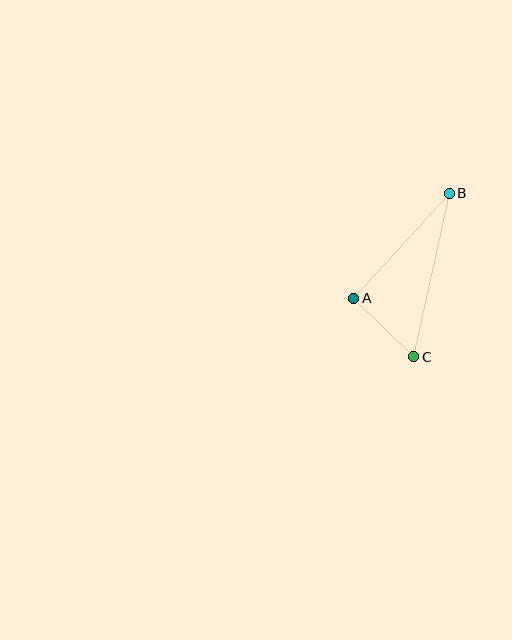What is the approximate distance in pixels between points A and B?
The distance between A and B is approximately 142 pixels.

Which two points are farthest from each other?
Points B and C are farthest from each other.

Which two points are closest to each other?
Points A and C are closest to each other.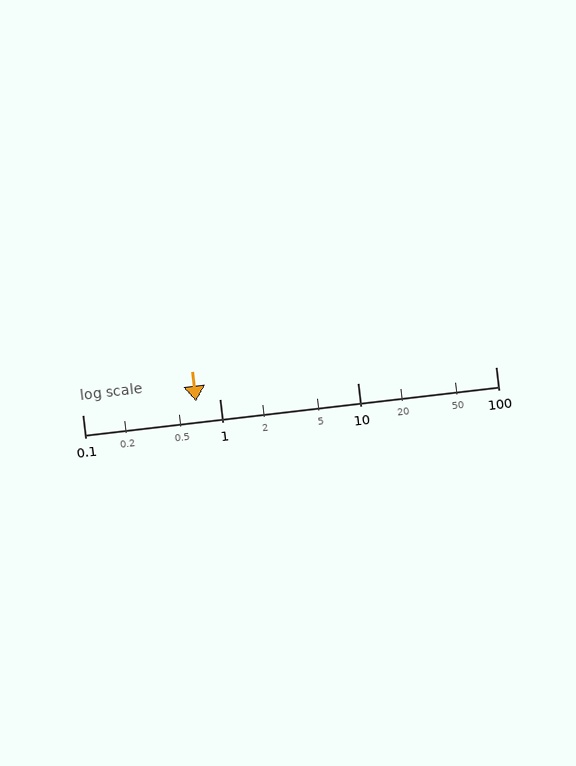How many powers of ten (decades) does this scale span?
The scale spans 3 decades, from 0.1 to 100.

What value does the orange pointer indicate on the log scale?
The pointer indicates approximately 0.67.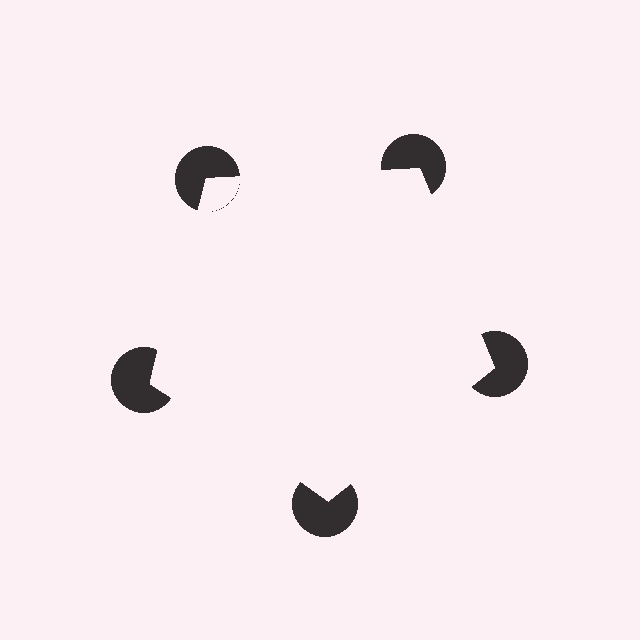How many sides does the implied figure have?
5 sides.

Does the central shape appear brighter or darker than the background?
It typically appears slightly brighter than the background, even though no actual brightness change is drawn.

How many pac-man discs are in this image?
There are 5 — one at each vertex of the illusory pentagon.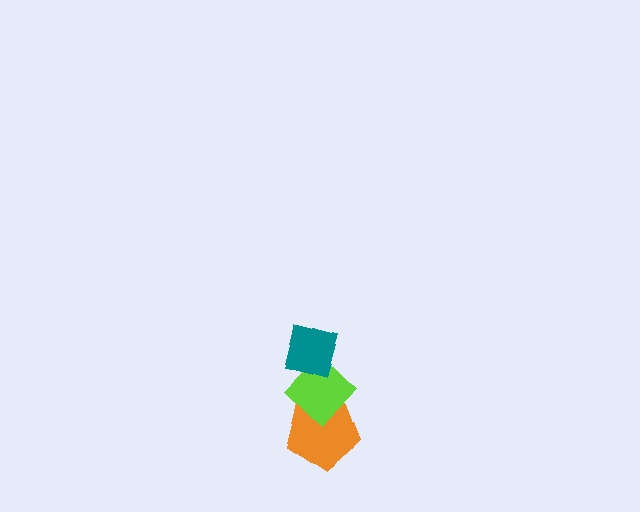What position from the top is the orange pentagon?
The orange pentagon is 3rd from the top.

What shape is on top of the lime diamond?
The teal square is on top of the lime diamond.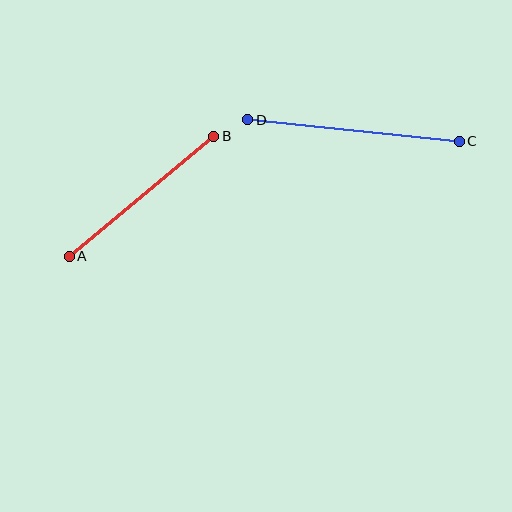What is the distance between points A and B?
The distance is approximately 188 pixels.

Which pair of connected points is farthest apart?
Points C and D are farthest apart.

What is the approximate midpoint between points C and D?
The midpoint is at approximately (354, 131) pixels.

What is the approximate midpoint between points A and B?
The midpoint is at approximately (141, 196) pixels.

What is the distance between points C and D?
The distance is approximately 212 pixels.